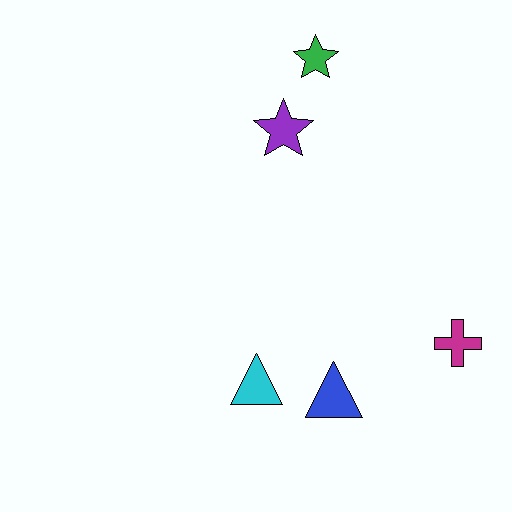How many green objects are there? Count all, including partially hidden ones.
There is 1 green object.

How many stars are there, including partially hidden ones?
There are 2 stars.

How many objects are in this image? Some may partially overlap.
There are 5 objects.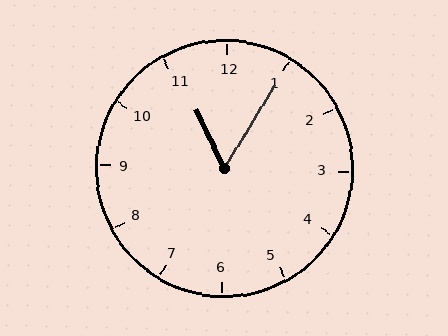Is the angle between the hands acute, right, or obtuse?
It is acute.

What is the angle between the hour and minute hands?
Approximately 58 degrees.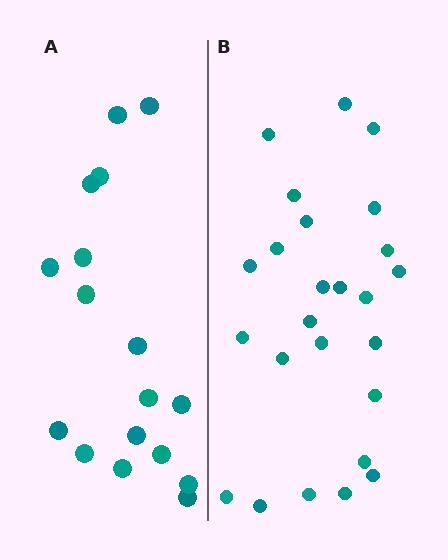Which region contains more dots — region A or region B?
Region B (the right region) has more dots.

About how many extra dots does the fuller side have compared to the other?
Region B has roughly 8 or so more dots than region A.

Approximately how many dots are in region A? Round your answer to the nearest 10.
About 20 dots. (The exact count is 17, which rounds to 20.)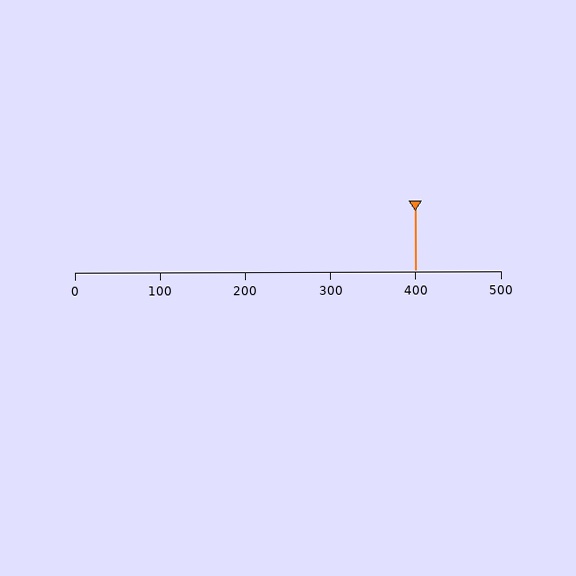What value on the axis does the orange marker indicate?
The marker indicates approximately 400.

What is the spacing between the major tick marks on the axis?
The major ticks are spaced 100 apart.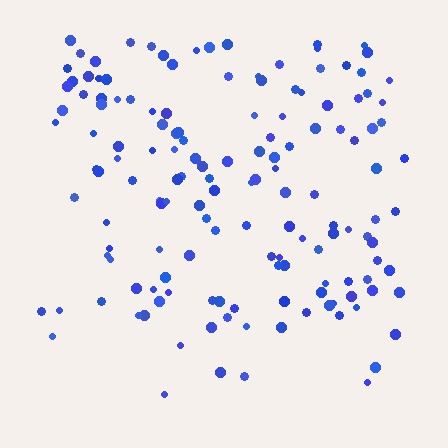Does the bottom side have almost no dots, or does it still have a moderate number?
Still a moderate number, just noticeably fewer than the top.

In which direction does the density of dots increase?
From bottom to top, with the top side densest.